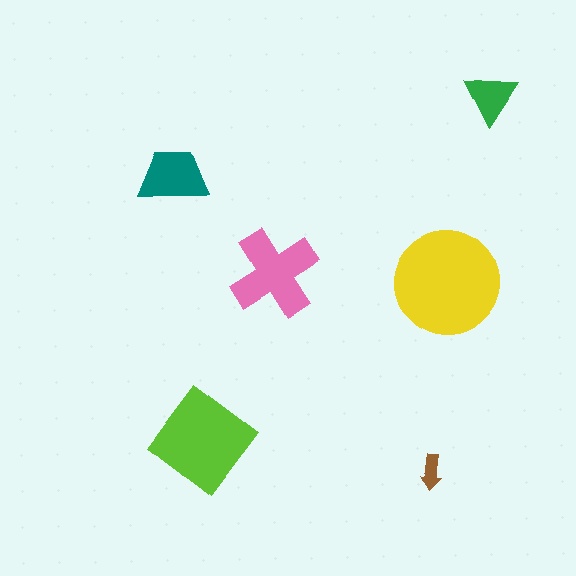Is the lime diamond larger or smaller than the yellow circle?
Smaller.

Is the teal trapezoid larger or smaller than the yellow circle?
Smaller.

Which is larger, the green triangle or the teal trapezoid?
The teal trapezoid.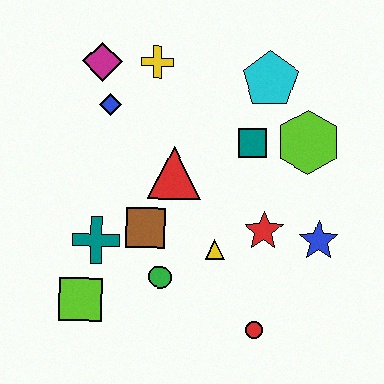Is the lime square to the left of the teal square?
Yes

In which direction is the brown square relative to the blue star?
The brown square is to the left of the blue star.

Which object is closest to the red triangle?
The brown square is closest to the red triangle.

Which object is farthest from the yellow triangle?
The magenta diamond is farthest from the yellow triangle.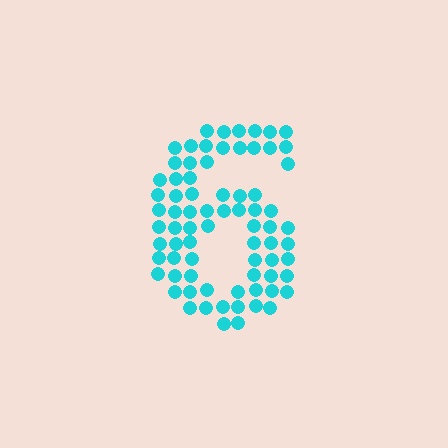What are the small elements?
The small elements are circles.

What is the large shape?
The large shape is the digit 6.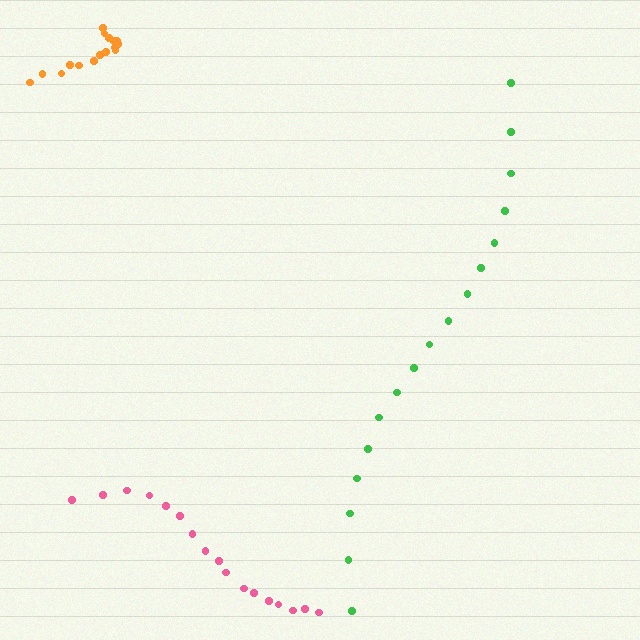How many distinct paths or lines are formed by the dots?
There are 3 distinct paths.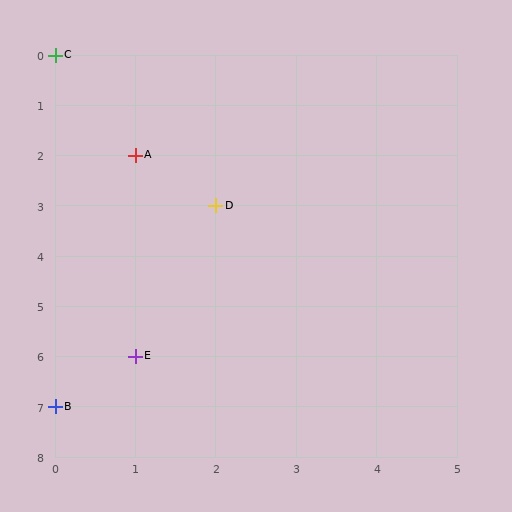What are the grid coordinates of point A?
Point A is at grid coordinates (1, 2).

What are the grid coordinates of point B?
Point B is at grid coordinates (0, 7).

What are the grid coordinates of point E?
Point E is at grid coordinates (1, 6).